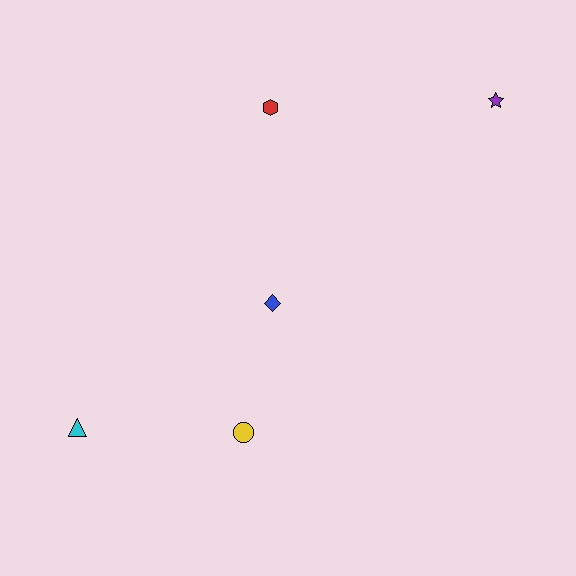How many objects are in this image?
There are 5 objects.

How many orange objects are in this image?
There are no orange objects.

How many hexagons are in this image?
There is 1 hexagon.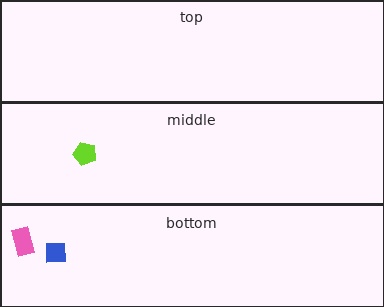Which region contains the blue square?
The bottom region.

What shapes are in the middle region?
The lime pentagon.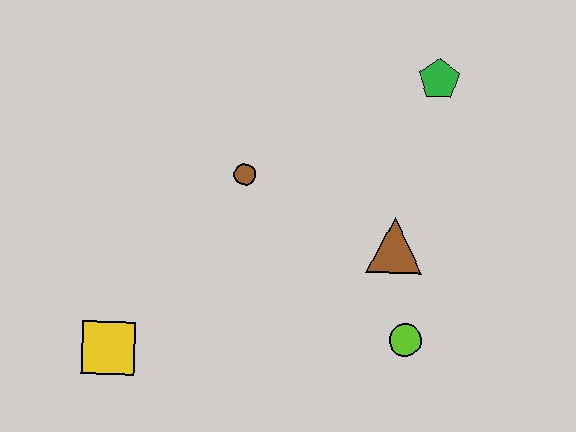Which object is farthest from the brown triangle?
The yellow square is farthest from the brown triangle.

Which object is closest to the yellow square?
The brown circle is closest to the yellow square.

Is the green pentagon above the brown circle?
Yes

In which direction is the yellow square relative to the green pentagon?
The yellow square is to the left of the green pentagon.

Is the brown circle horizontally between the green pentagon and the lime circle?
No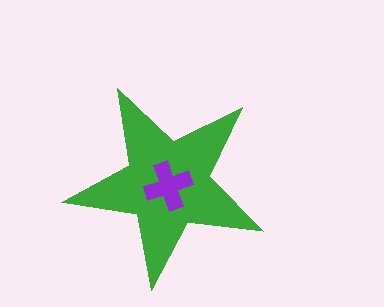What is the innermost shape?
The purple cross.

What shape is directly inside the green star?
The purple cross.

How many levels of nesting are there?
2.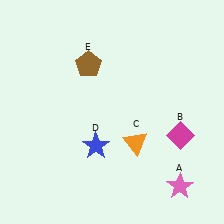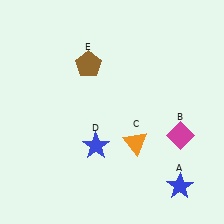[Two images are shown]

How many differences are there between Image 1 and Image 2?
There is 1 difference between the two images.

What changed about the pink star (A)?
In Image 1, A is pink. In Image 2, it changed to blue.